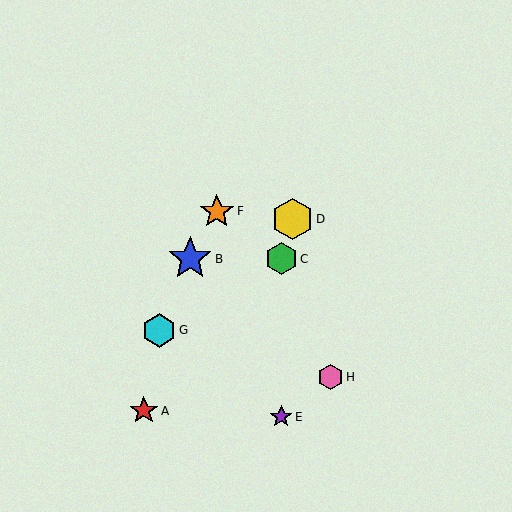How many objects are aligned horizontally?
2 objects (B, C) are aligned horizontally.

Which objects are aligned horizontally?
Objects B, C are aligned horizontally.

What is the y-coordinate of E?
Object E is at y≈417.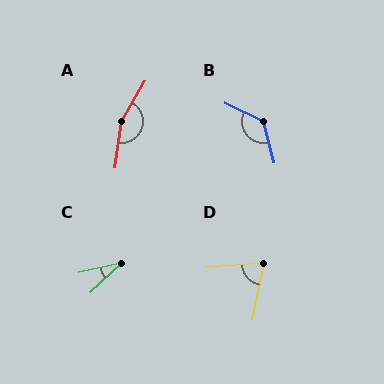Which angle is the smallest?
C, at approximately 31 degrees.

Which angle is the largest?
A, at approximately 157 degrees.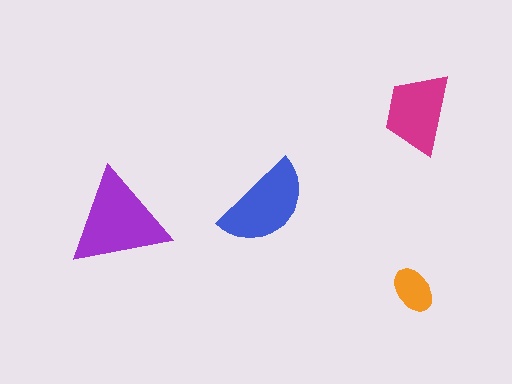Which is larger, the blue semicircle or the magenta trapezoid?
The blue semicircle.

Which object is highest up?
The magenta trapezoid is topmost.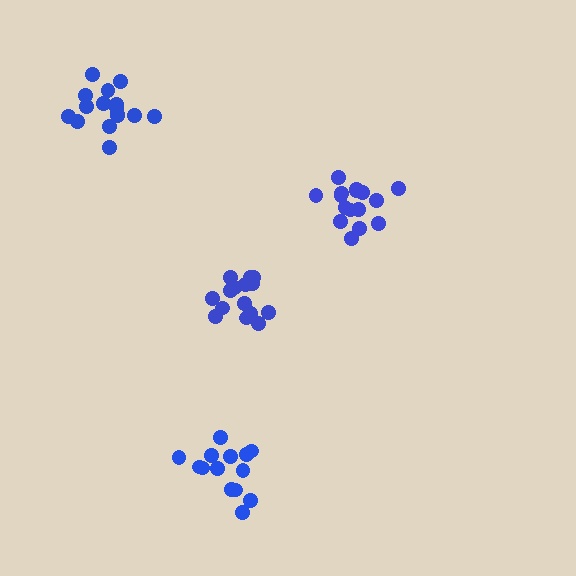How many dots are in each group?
Group 1: 15 dots, Group 2: 16 dots, Group 3: 16 dots, Group 4: 14 dots (61 total).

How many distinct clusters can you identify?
There are 4 distinct clusters.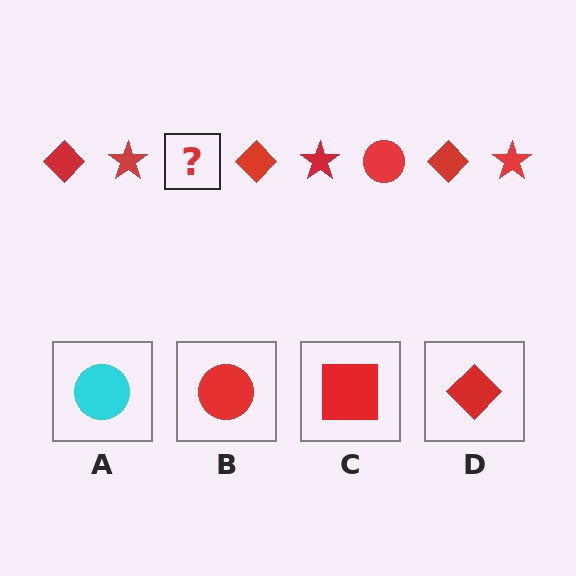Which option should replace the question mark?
Option B.